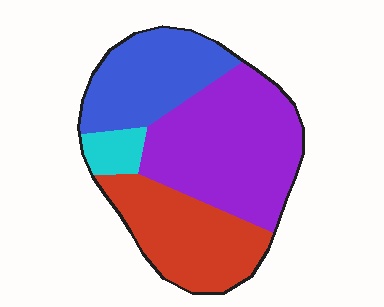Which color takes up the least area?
Cyan, at roughly 5%.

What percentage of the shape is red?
Red covers 28% of the shape.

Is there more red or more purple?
Purple.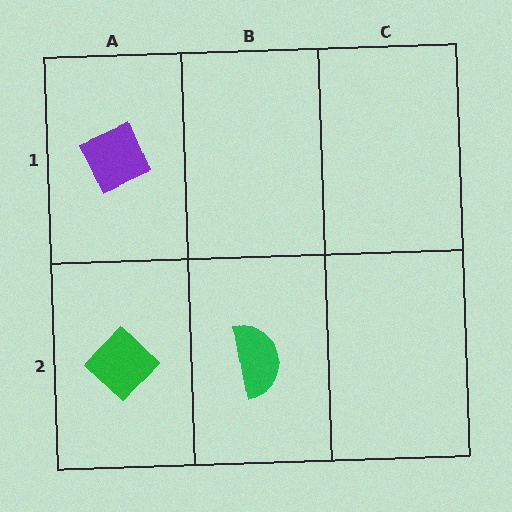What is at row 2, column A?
A green diamond.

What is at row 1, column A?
A purple diamond.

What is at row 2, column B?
A green semicircle.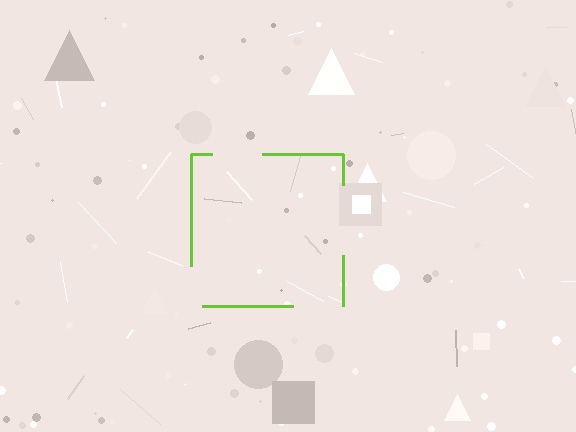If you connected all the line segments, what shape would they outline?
They would outline a square.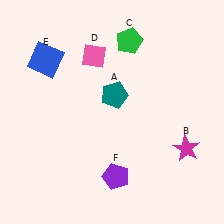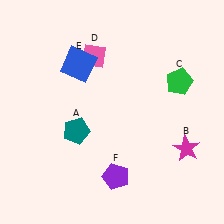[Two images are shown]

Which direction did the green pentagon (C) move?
The green pentagon (C) moved right.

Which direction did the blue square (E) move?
The blue square (E) moved right.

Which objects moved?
The objects that moved are: the teal pentagon (A), the green pentagon (C), the blue square (E).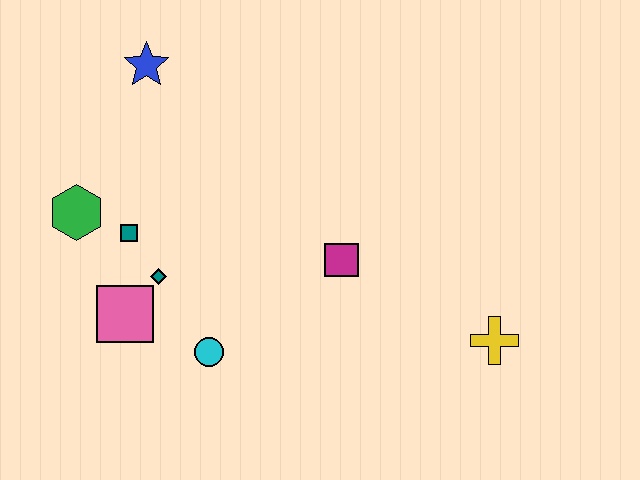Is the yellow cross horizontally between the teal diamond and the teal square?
No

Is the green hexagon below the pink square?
No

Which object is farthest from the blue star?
The yellow cross is farthest from the blue star.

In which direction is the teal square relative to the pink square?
The teal square is above the pink square.